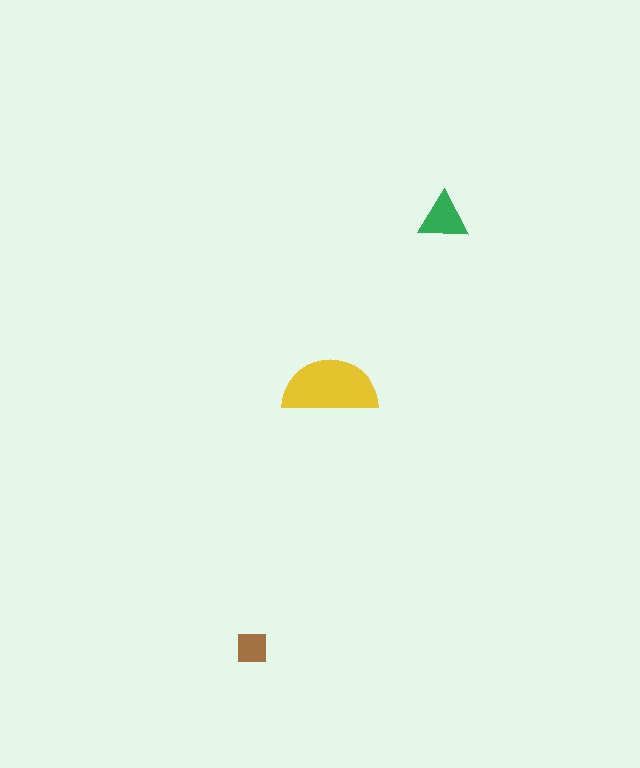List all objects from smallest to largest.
The brown square, the green triangle, the yellow semicircle.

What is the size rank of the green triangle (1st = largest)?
2nd.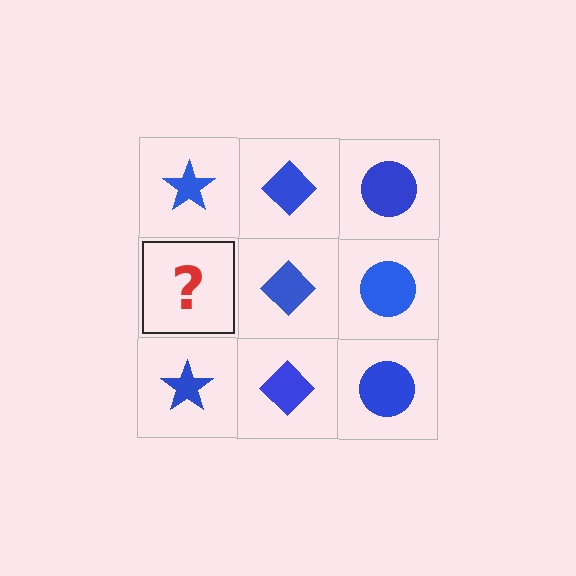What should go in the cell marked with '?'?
The missing cell should contain a blue star.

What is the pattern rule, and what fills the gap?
The rule is that each column has a consistent shape. The gap should be filled with a blue star.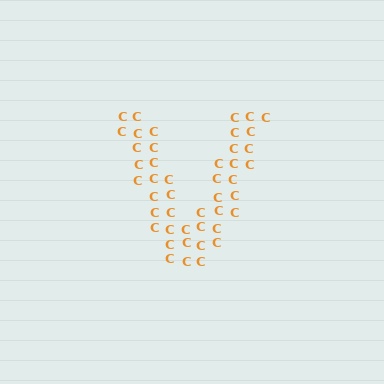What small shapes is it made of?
It is made of small letter C's.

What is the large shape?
The large shape is the letter V.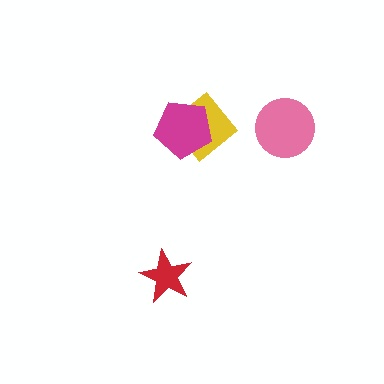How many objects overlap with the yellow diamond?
1 object overlaps with the yellow diamond.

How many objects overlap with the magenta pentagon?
1 object overlaps with the magenta pentagon.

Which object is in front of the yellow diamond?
The magenta pentagon is in front of the yellow diamond.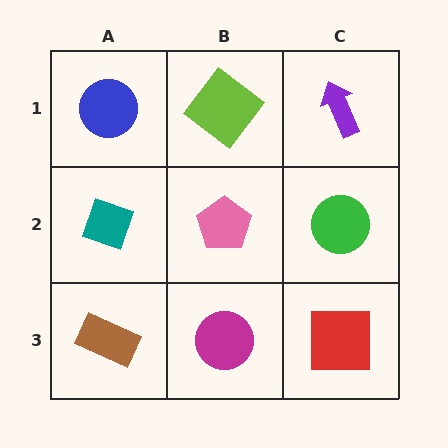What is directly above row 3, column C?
A green circle.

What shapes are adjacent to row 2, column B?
A lime diamond (row 1, column B), a magenta circle (row 3, column B), a teal diamond (row 2, column A), a green circle (row 2, column C).